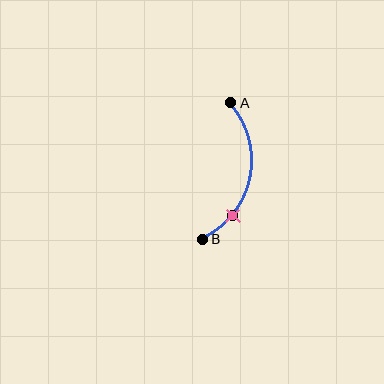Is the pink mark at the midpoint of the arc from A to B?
No. The pink mark lies on the arc but is closer to endpoint B. The arc midpoint would be at the point on the curve equidistant along the arc from both A and B.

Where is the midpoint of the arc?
The arc midpoint is the point on the curve farthest from the straight line joining A and B. It sits to the right of that line.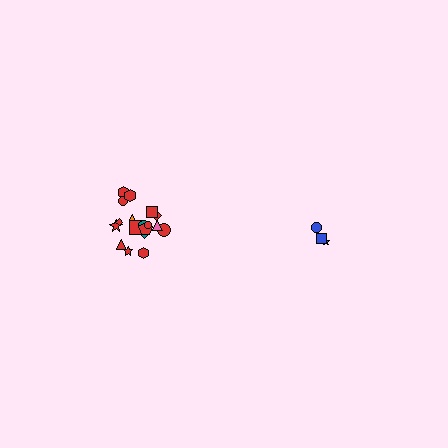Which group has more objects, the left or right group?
The left group.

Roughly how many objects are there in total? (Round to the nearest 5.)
Roughly 20 objects in total.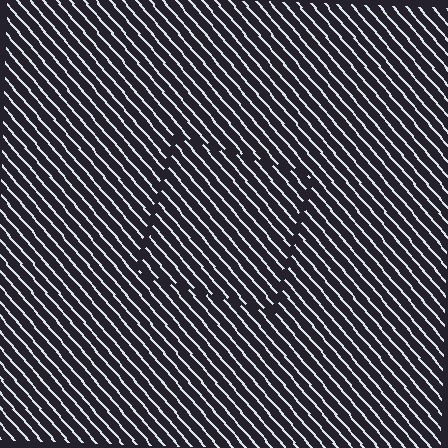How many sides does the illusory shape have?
4 sides — the line-ends trace a square.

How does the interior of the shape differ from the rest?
The interior of the shape contains the same grating, shifted by half a period — the contour is defined by the phase discontinuity where line-ends from the inner and outer gratings abut.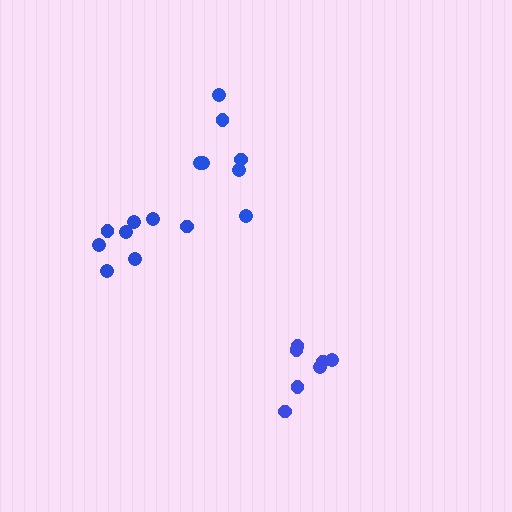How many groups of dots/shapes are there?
There are 3 groups.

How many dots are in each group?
Group 1: 7 dots, Group 2: 7 dots, Group 3: 8 dots (22 total).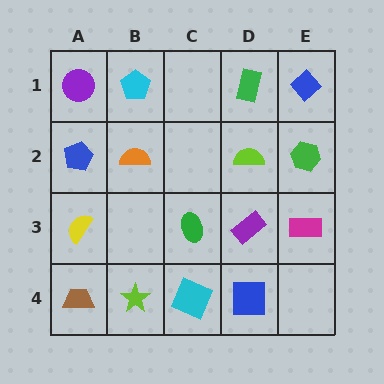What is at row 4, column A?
A brown trapezoid.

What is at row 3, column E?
A magenta rectangle.